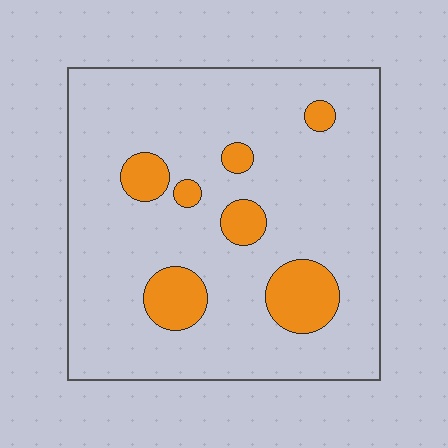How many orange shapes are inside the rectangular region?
7.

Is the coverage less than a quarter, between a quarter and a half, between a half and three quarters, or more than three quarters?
Less than a quarter.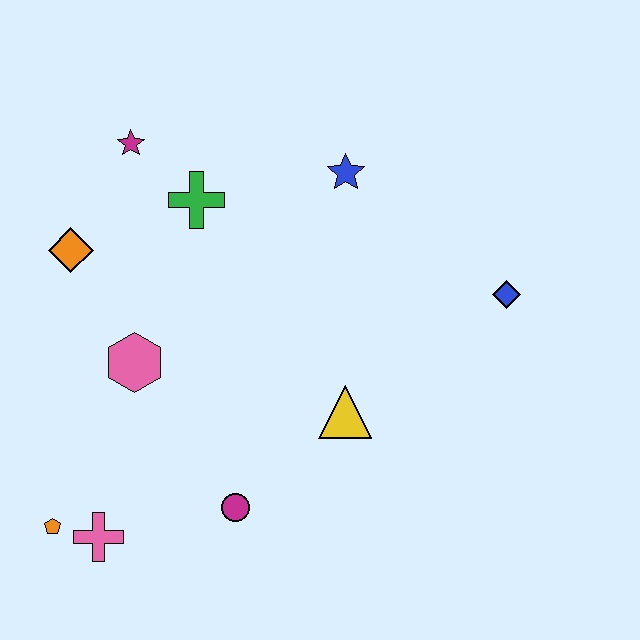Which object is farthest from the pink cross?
The blue diamond is farthest from the pink cross.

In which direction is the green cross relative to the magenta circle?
The green cross is above the magenta circle.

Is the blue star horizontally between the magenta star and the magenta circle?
No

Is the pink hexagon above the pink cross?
Yes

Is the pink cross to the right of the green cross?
No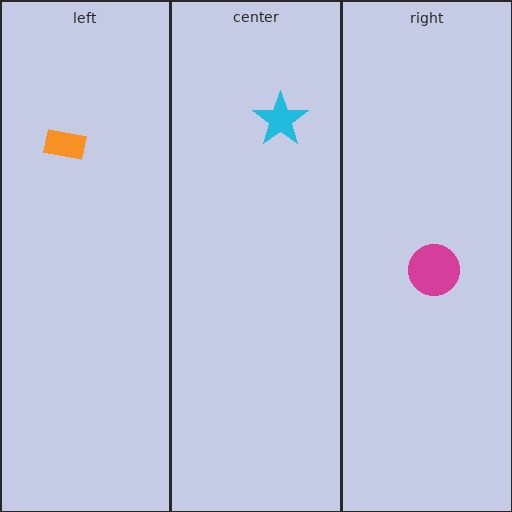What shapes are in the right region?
The magenta circle.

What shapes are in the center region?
The cyan star.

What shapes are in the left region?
The orange rectangle.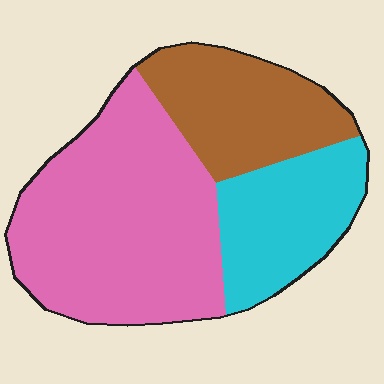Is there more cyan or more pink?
Pink.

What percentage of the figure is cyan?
Cyan covers roughly 25% of the figure.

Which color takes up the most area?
Pink, at roughly 50%.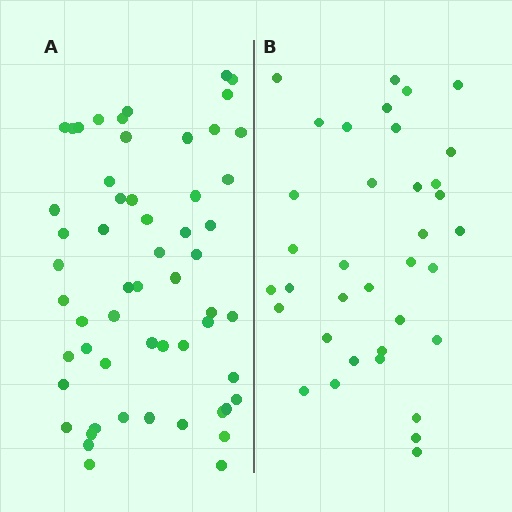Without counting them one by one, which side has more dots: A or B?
Region A (the left region) has more dots.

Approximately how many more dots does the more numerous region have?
Region A has approximately 20 more dots than region B.